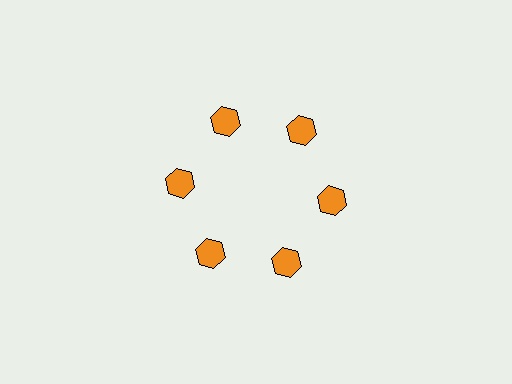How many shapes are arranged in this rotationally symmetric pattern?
There are 6 shapes, arranged in 6 groups of 1.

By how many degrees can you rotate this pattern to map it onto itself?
The pattern maps onto itself every 60 degrees of rotation.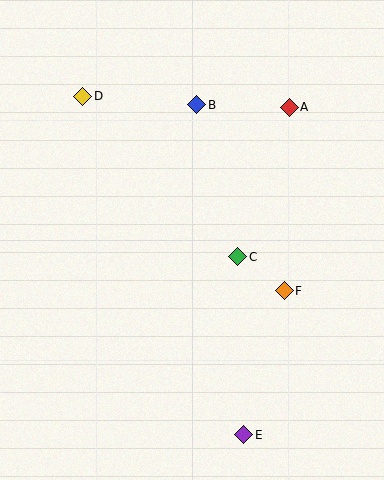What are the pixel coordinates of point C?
Point C is at (238, 257).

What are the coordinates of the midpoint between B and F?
The midpoint between B and F is at (240, 198).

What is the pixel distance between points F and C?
The distance between F and C is 57 pixels.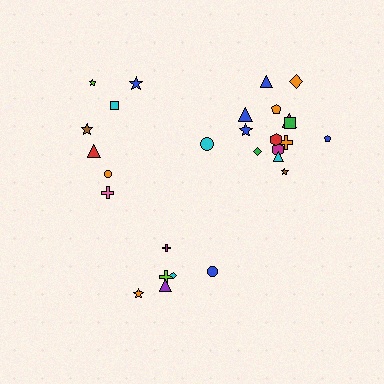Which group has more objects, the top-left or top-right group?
The top-right group.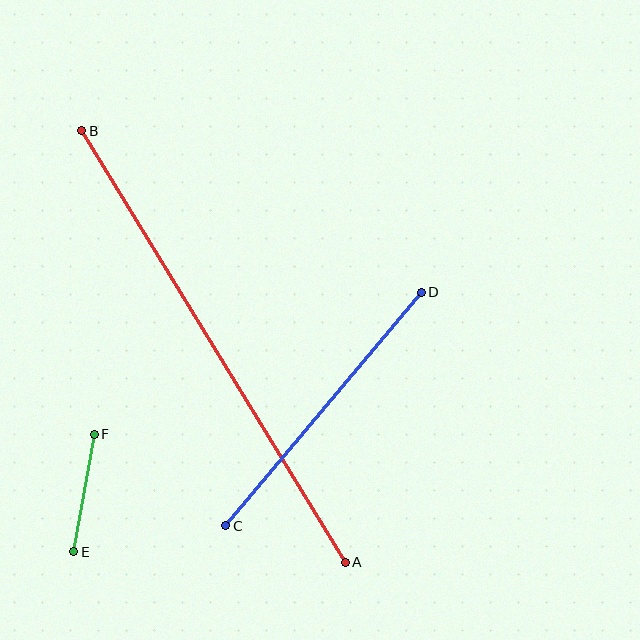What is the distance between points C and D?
The distance is approximately 304 pixels.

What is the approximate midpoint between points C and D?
The midpoint is at approximately (323, 409) pixels.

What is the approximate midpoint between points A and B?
The midpoint is at approximately (214, 347) pixels.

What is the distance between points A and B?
The distance is approximately 506 pixels.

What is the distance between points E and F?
The distance is approximately 119 pixels.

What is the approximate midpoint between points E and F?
The midpoint is at approximately (84, 493) pixels.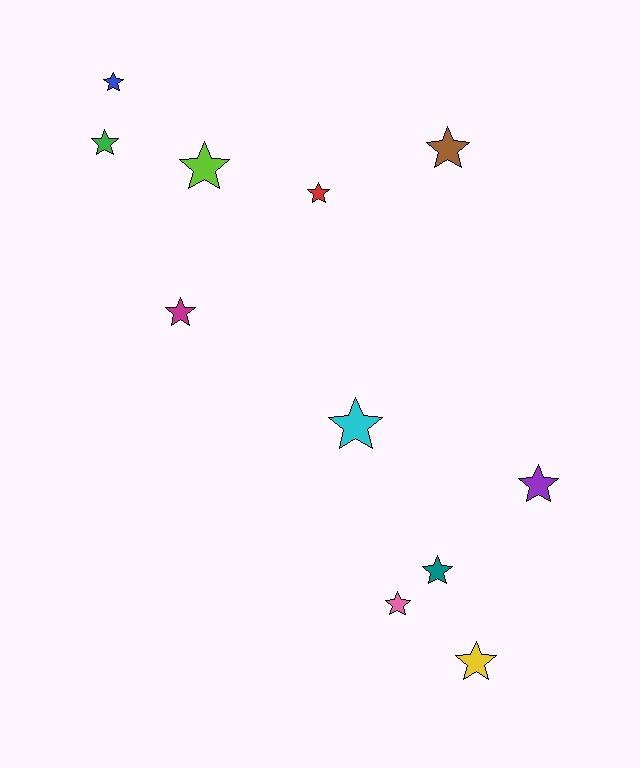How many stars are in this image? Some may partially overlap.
There are 11 stars.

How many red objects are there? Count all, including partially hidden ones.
There is 1 red object.